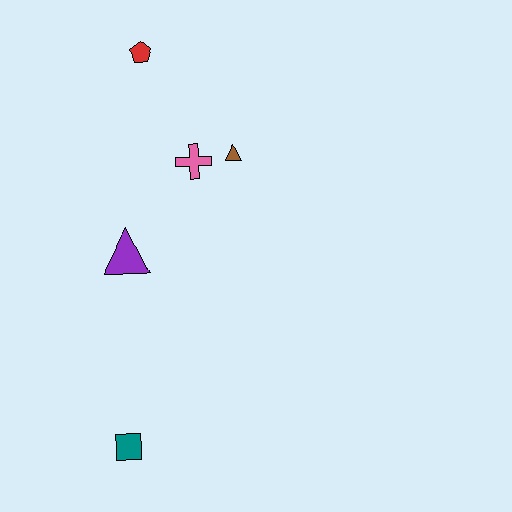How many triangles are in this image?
There are 2 triangles.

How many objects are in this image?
There are 5 objects.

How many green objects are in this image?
There are no green objects.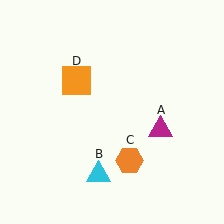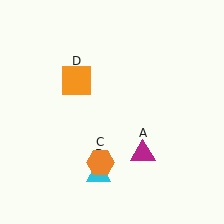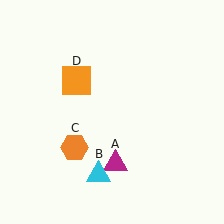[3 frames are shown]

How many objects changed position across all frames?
2 objects changed position: magenta triangle (object A), orange hexagon (object C).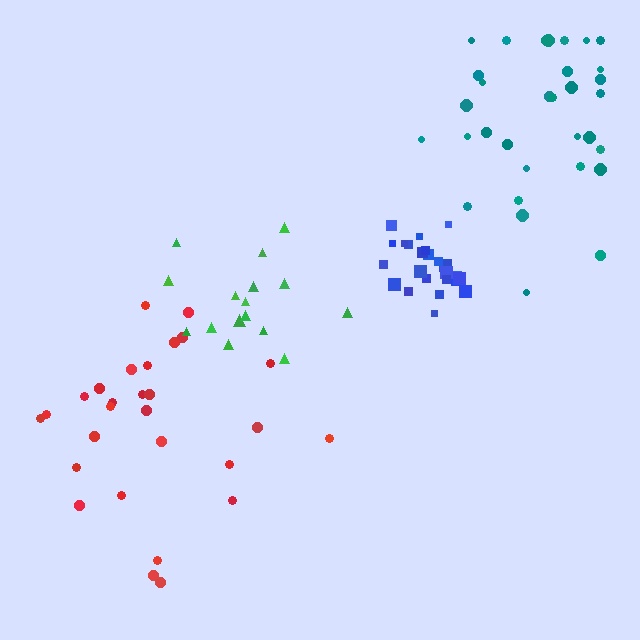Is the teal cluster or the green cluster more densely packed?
Teal.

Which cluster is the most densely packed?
Blue.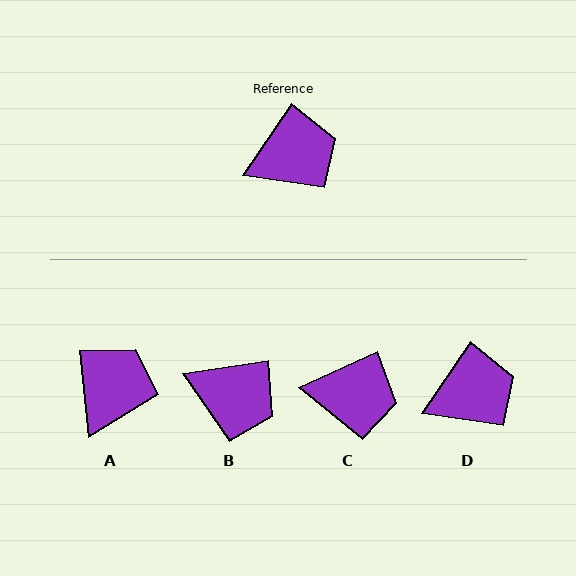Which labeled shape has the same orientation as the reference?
D.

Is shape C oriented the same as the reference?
No, it is off by about 31 degrees.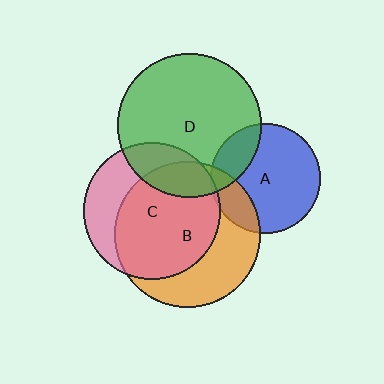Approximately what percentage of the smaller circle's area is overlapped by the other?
Approximately 20%.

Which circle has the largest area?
Circle B (orange).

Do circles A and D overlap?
Yes.